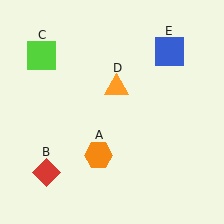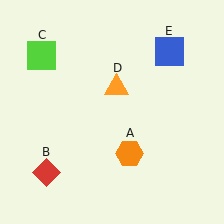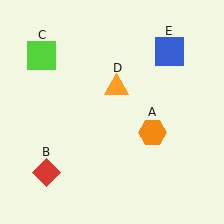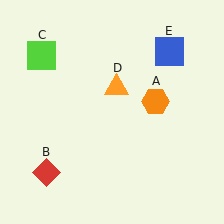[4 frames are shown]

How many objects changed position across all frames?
1 object changed position: orange hexagon (object A).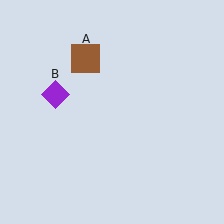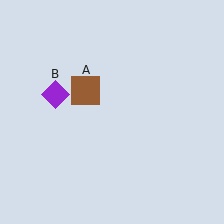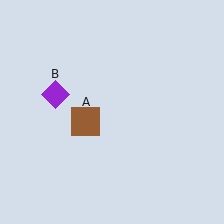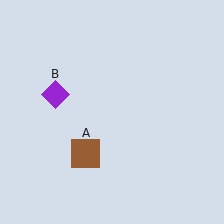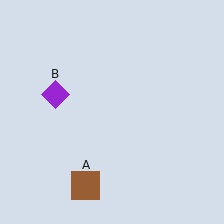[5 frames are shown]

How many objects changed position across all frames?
1 object changed position: brown square (object A).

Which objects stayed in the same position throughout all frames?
Purple diamond (object B) remained stationary.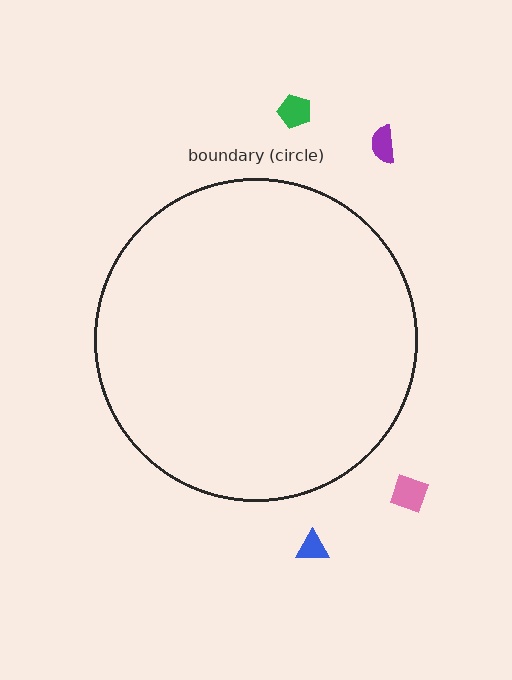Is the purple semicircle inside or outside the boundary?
Outside.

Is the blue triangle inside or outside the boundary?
Outside.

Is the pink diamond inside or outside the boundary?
Outside.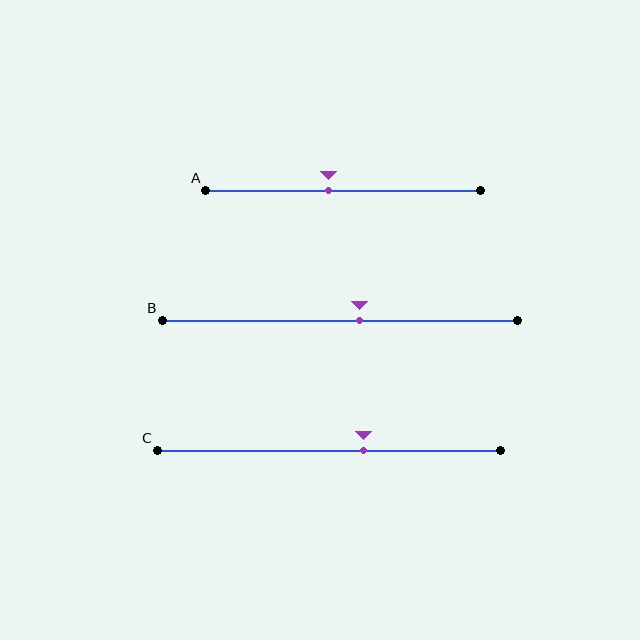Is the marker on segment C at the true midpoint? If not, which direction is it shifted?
No, the marker on segment C is shifted to the right by about 10% of the segment length.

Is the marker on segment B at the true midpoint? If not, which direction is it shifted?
No, the marker on segment B is shifted to the right by about 6% of the segment length.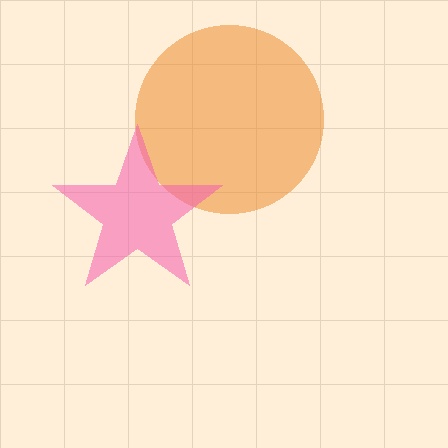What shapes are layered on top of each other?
The layered shapes are: an orange circle, a pink star.